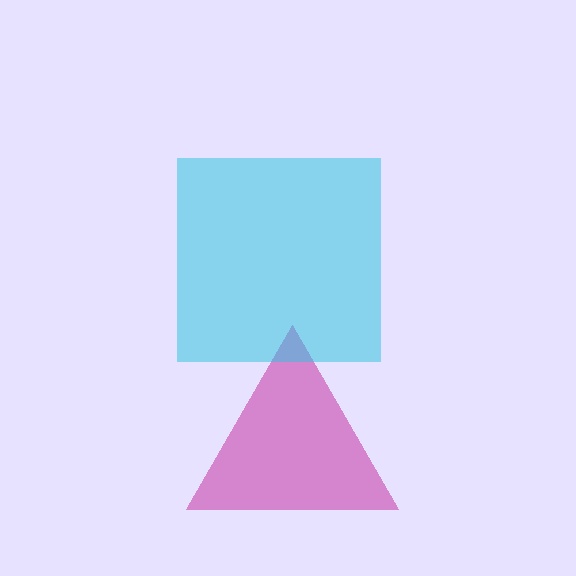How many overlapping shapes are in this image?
There are 2 overlapping shapes in the image.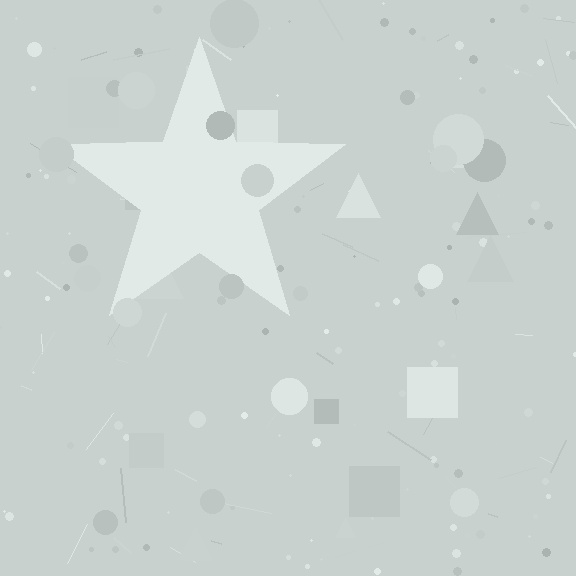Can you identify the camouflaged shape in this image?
The camouflaged shape is a star.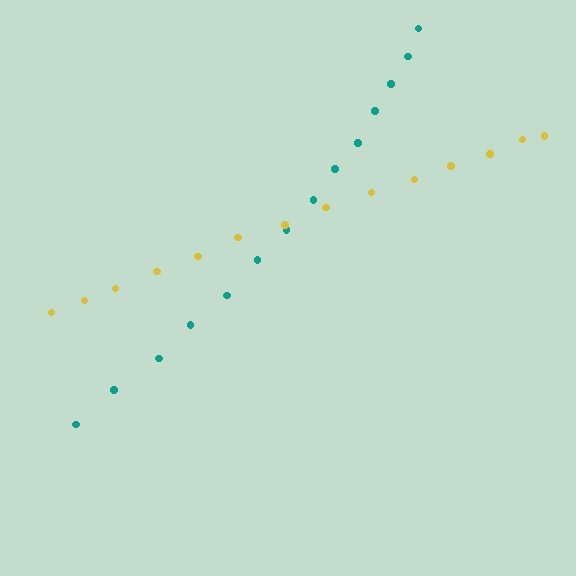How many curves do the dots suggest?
There are 2 distinct paths.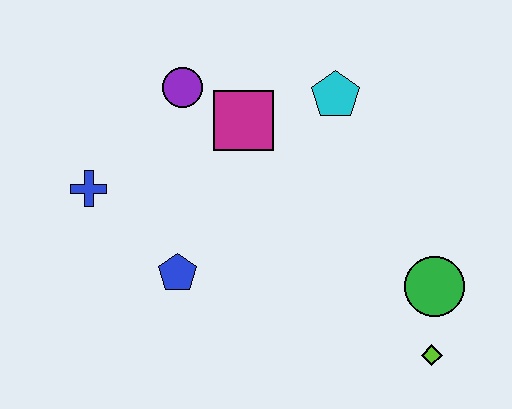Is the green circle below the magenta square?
Yes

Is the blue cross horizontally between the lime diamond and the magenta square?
No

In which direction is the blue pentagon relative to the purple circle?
The blue pentagon is below the purple circle.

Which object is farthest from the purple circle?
The lime diamond is farthest from the purple circle.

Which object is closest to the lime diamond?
The green circle is closest to the lime diamond.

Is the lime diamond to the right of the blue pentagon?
Yes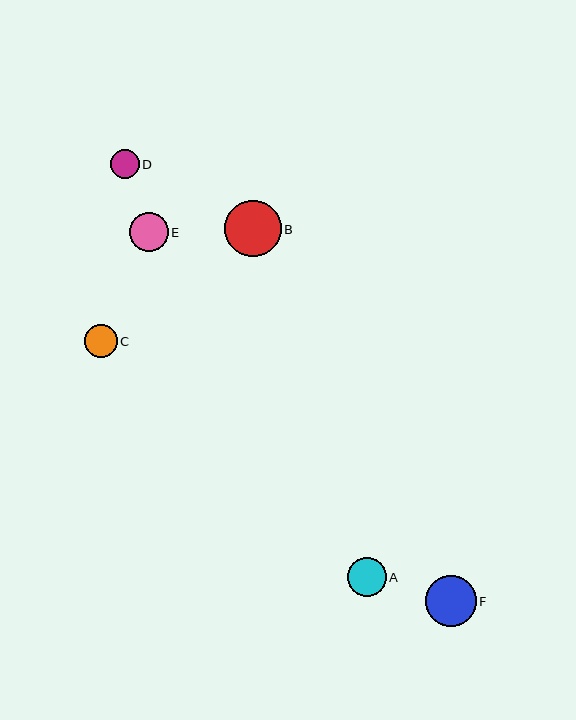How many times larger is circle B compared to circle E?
Circle B is approximately 1.5 times the size of circle E.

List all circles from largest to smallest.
From largest to smallest: B, F, A, E, C, D.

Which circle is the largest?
Circle B is the largest with a size of approximately 57 pixels.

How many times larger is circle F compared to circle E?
Circle F is approximately 1.3 times the size of circle E.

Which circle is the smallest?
Circle D is the smallest with a size of approximately 29 pixels.